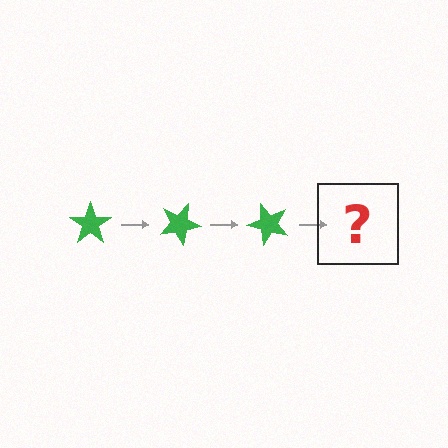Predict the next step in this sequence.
The next step is a green star rotated 75 degrees.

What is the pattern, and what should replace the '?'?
The pattern is that the star rotates 25 degrees each step. The '?' should be a green star rotated 75 degrees.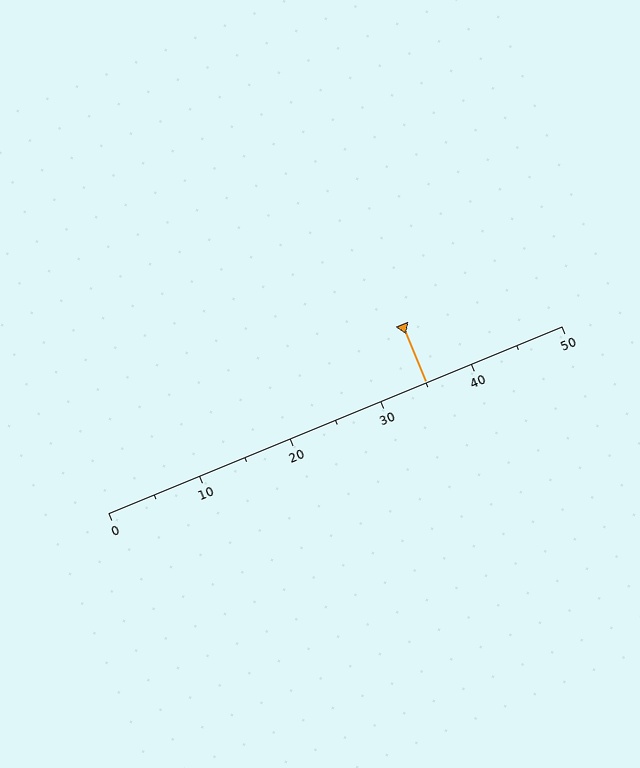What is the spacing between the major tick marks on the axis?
The major ticks are spaced 10 apart.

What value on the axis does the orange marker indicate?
The marker indicates approximately 35.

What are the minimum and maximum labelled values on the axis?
The axis runs from 0 to 50.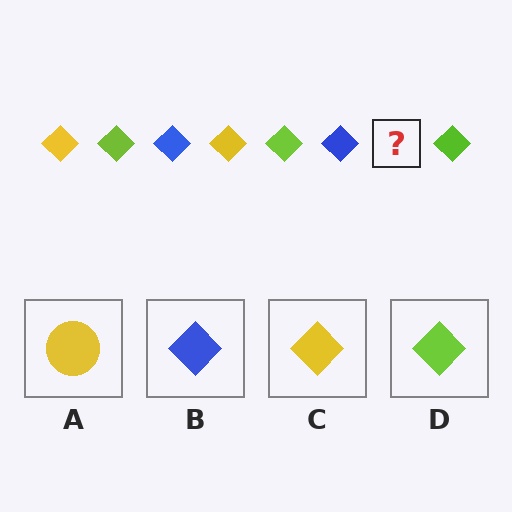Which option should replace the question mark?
Option C.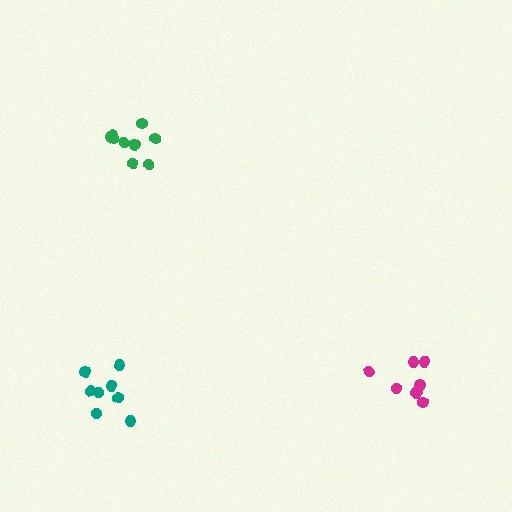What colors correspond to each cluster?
The clusters are colored: teal, magenta, green.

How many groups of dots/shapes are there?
There are 3 groups.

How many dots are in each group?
Group 1: 8 dots, Group 2: 8 dots, Group 3: 9 dots (25 total).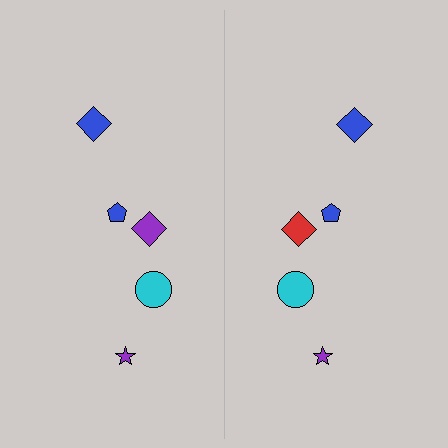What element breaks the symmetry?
The red diamond on the right side breaks the symmetry — its mirror counterpart is purple.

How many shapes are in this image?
There are 10 shapes in this image.